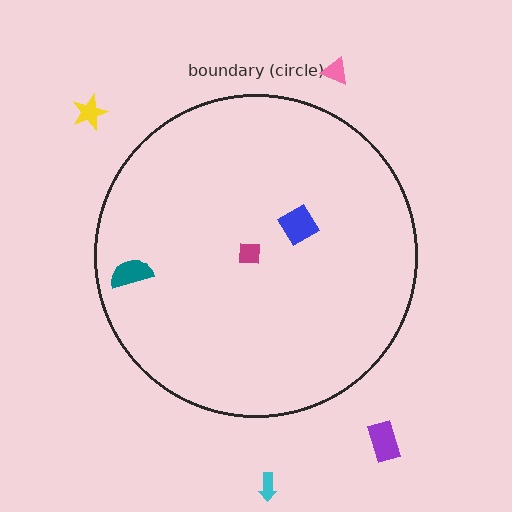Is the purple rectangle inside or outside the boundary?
Outside.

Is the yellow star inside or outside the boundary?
Outside.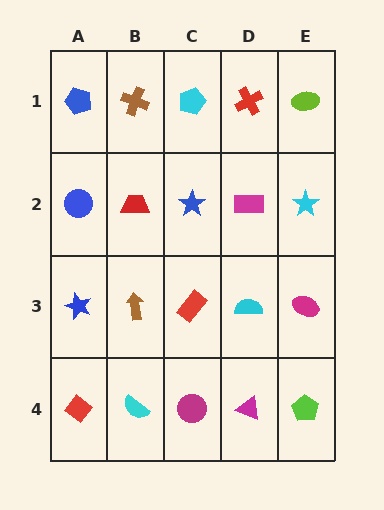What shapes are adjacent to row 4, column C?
A red rectangle (row 3, column C), a cyan semicircle (row 4, column B), a magenta triangle (row 4, column D).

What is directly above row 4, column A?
A blue star.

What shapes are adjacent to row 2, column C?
A cyan pentagon (row 1, column C), a red rectangle (row 3, column C), a red trapezoid (row 2, column B), a magenta rectangle (row 2, column D).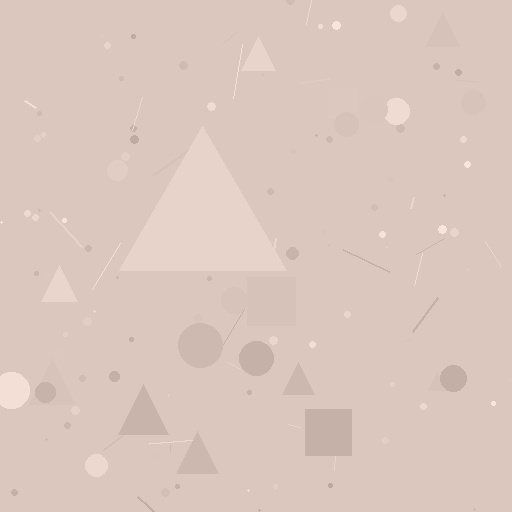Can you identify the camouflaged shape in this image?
The camouflaged shape is a triangle.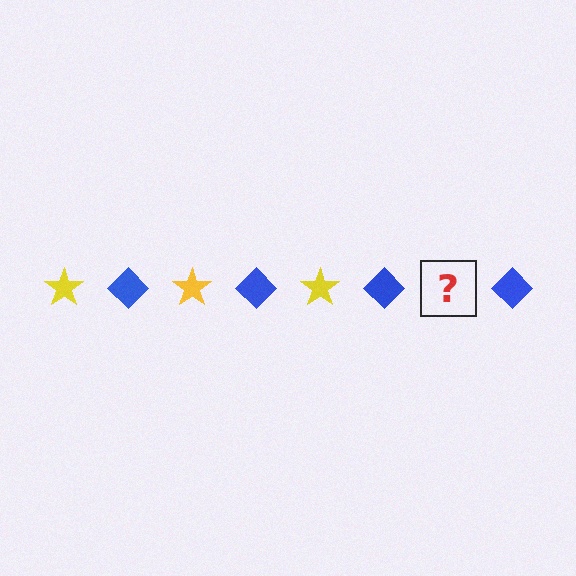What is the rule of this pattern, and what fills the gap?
The rule is that the pattern alternates between yellow star and blue diamond. The gap should be filled with a yellow star.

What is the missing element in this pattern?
The missing element is a yellow star.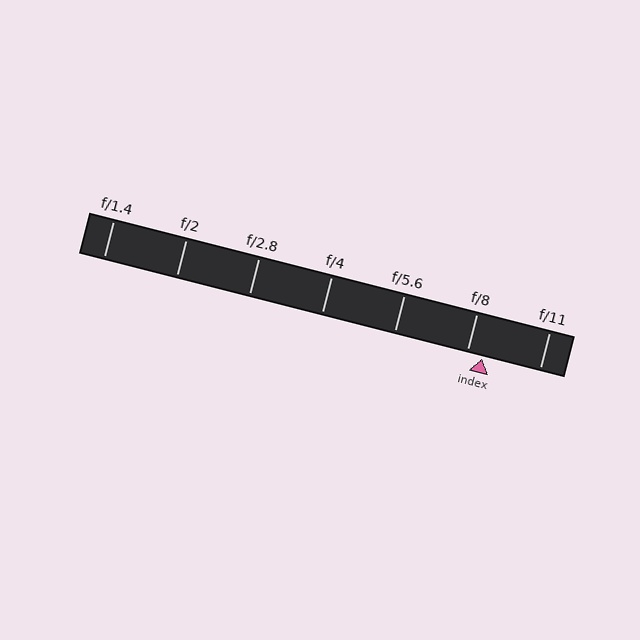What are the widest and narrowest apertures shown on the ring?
The widest aperture shown is f/1.4 and the narrowest is f/11.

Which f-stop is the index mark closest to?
The index mark is closest to f/8.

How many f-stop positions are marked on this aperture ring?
There are 7 f-stop positions marked.